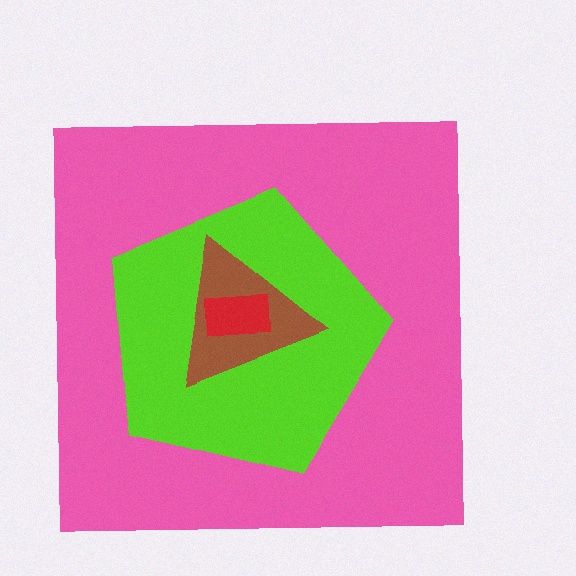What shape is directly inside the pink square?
The lime pentagon.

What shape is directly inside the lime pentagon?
The brown triangle.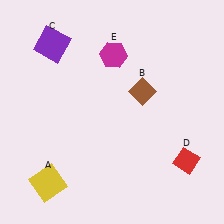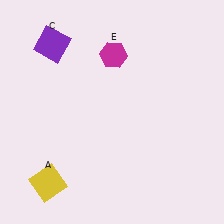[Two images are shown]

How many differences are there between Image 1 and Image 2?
There are 2 differences between the two images.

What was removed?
The brown diamond (B), the red diamond (D) were removed in Image 2.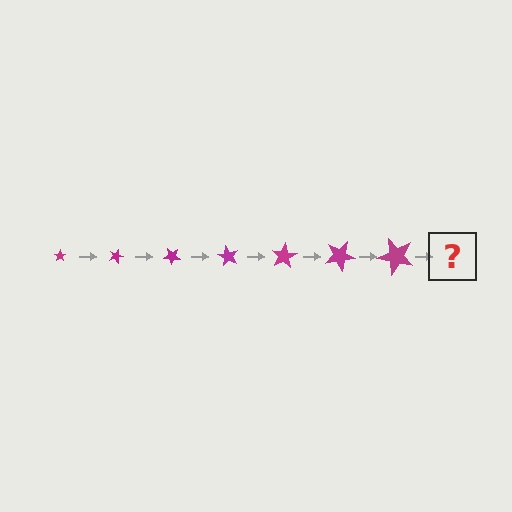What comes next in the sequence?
The next element should be a star, larger than the previous one and rotated 140 degrees from the start.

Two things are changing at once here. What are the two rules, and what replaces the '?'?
The two rules are that the star grows larger each step and it rotates 20 degrees each step. The '?' should be a star, larger than the previous one and rotated 140 degrees from the start.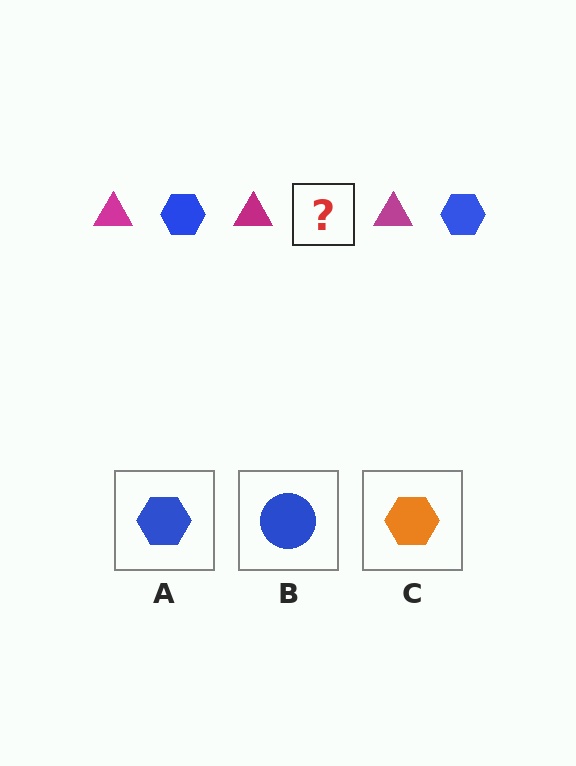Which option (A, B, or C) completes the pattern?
A.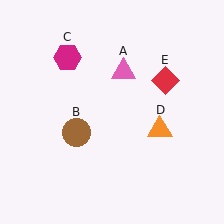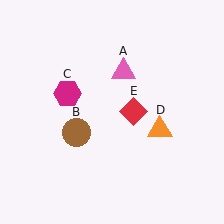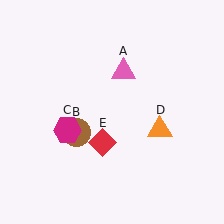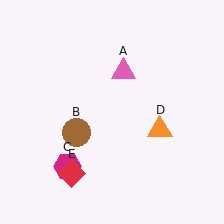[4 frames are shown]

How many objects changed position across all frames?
2 objects changed position: magenta hexagon (object C), red diamond (object E).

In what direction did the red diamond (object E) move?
The red diamond (object E) moved down and to the left.